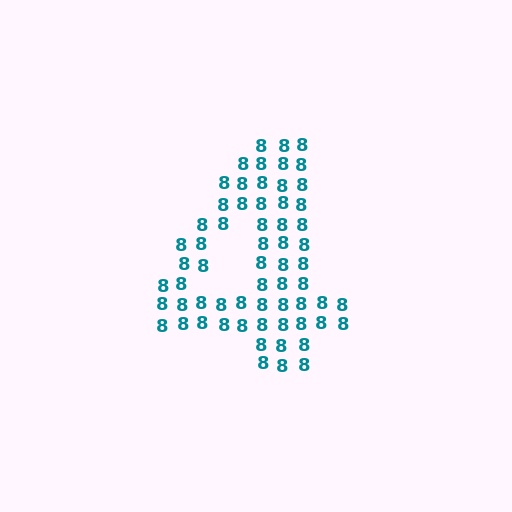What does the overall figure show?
The overall figure shows the digit 4.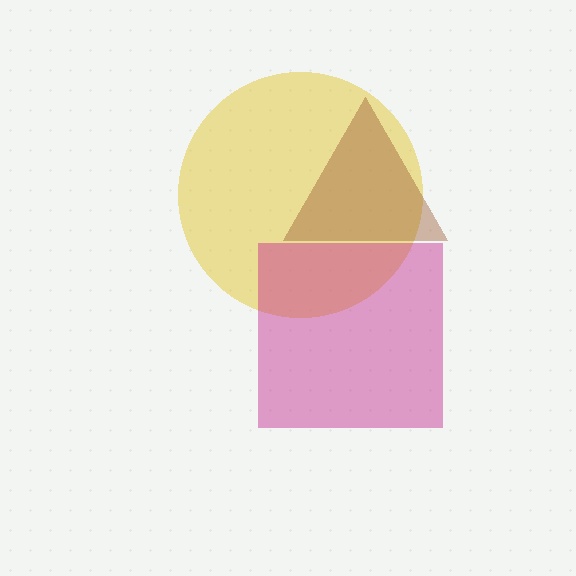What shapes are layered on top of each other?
The layered shapes are: a yellow circle, a magenta square, a brown triangle.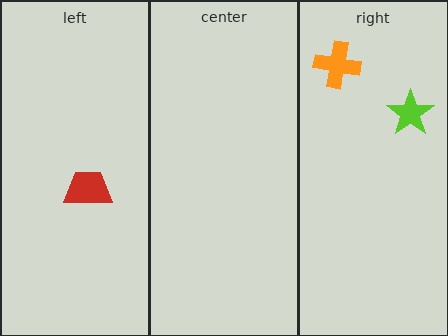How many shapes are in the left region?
1.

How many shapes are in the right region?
2.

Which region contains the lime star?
The right region.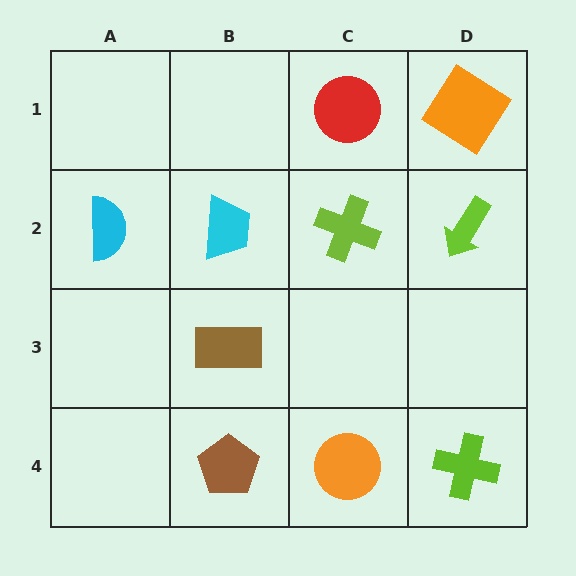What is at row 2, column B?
A cyan trapezoid.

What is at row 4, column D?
A lime cross.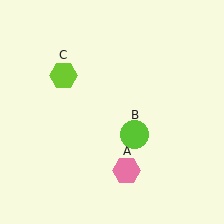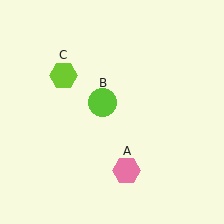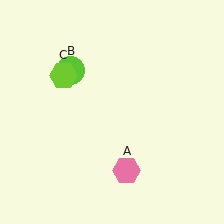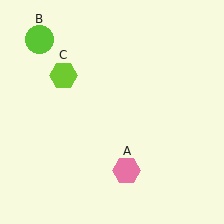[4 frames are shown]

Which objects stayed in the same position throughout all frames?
Pink hexagon (object A) and lime hexagon (object C) remained stationary.